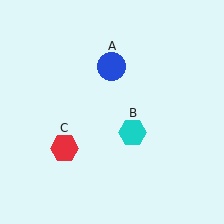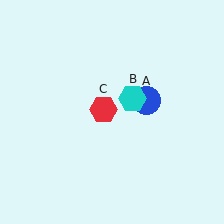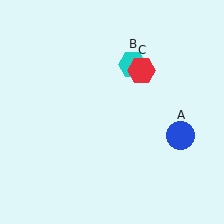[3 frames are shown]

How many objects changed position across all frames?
3 objects changed position: blue circle (object A), cyan hexagon (object B), red hexagon (object C).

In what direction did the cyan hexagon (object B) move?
The cyan hexagon (object B) moved up.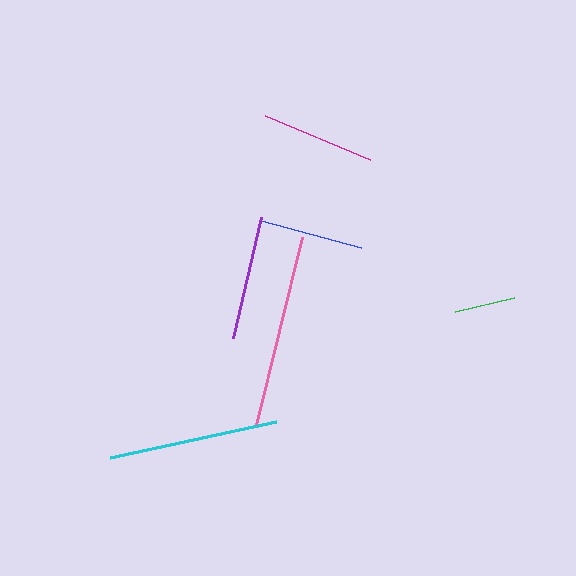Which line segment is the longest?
The pink line is the longest at approximately 193 pixels.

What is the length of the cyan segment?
The cyan segment is approximately 169 pixels long.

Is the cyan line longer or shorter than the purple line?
The cyan line is longer than the purple line.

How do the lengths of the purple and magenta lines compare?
The purple and magenta lines are approximately the same length.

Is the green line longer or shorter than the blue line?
The blue line is longer than the green line.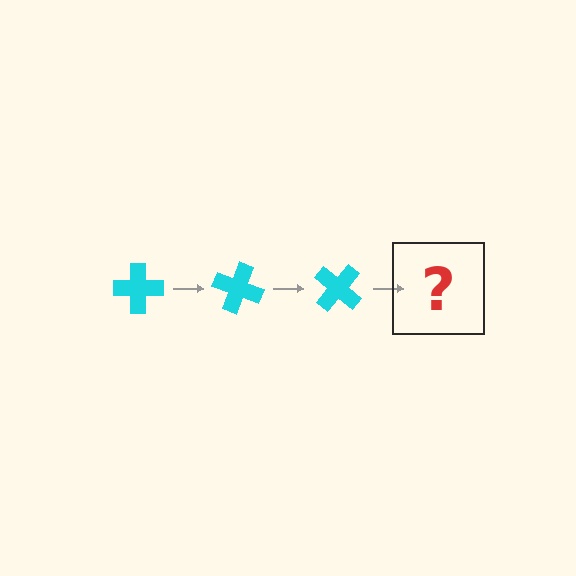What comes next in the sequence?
The next element should be a cyan cross rotated 60 degrees.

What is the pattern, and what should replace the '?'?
The pattern is that the cross rotates 20 degrees each step. The '?' should be a cyan cross rotated 60 degrees.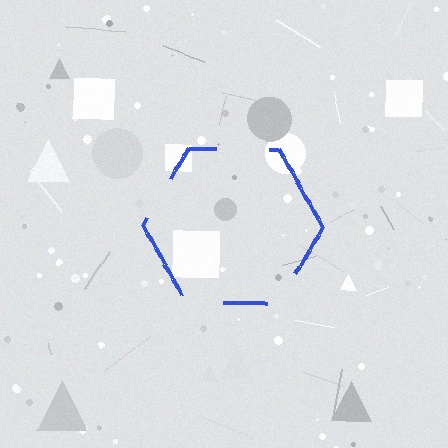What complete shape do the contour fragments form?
The contour fragments form a hexagon.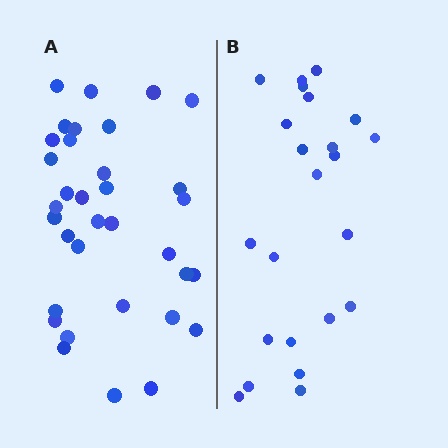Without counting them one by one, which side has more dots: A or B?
Region A (the left region) has more dots.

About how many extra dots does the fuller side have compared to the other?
Region A has roughly 12 or so more dots than region B.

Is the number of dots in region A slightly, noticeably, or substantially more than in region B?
Region A has substantially more. The ratio is roughly 1.5 to 1.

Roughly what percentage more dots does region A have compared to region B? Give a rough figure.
About 50% more.